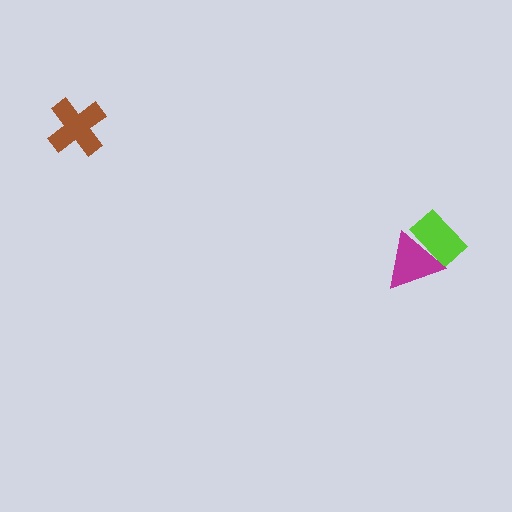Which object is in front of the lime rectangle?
The magenta triangle is in front of the lime rectangle.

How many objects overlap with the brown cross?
0 objects overlap with the brown cross.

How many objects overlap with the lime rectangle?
1 object overlaps with the lime rectangle.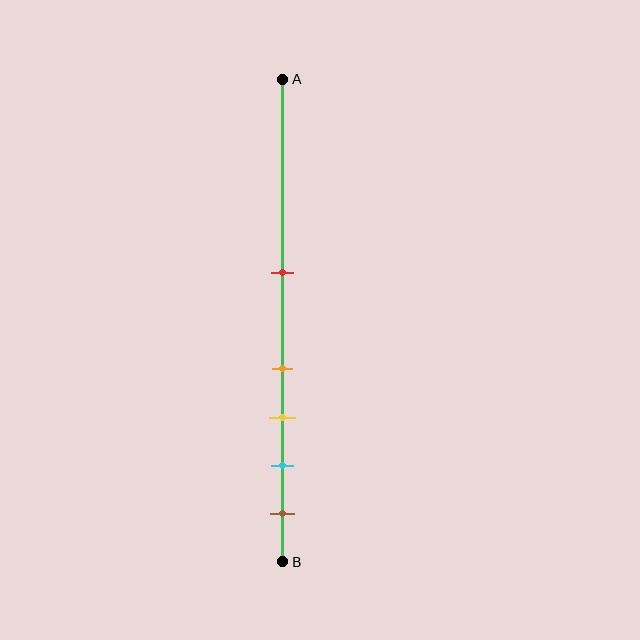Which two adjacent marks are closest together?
The orange and yellow marks are the closest adjacent pair.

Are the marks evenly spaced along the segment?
No, the marks are not evenly spaced.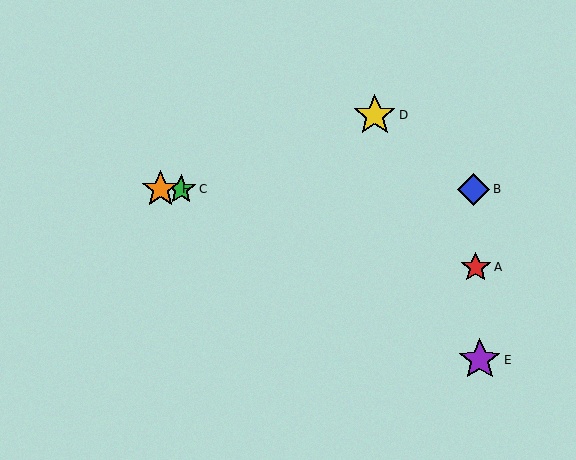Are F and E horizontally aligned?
No, F is at y≈189 and E is at y≈360.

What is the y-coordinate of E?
Object E is at y≈360.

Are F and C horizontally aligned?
Yes, both are at y≈189.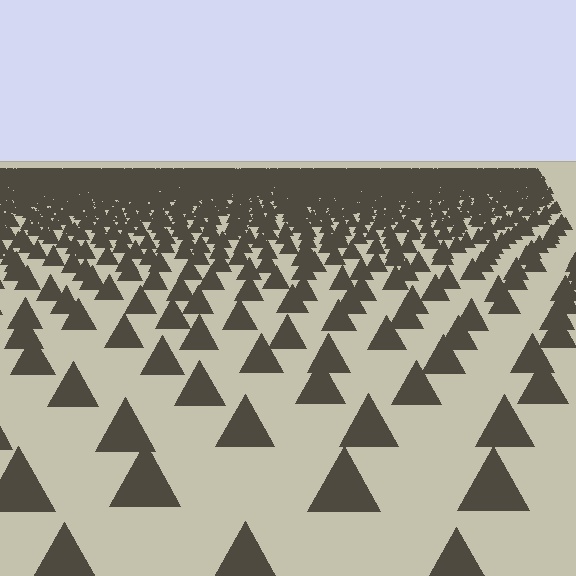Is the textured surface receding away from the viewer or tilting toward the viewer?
The surface is receding away from the viewer. Texture elements get smaller and denser toward the top.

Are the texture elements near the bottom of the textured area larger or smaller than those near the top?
Larger. Near the bottom, elements are closer to the viewer and appear at a bigger on-screen size.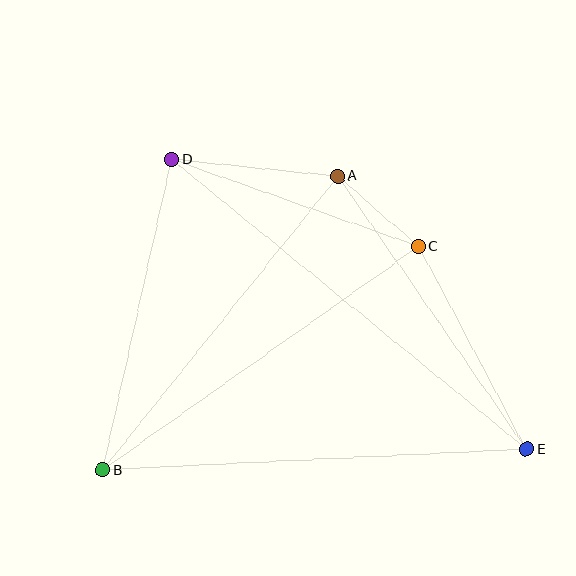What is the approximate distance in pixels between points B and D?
The distance between B and D is approximately 318 pixels.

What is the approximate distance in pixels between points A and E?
The distance between A and E is approximately 332 pixels.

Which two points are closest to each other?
Points A and C are closest to each other.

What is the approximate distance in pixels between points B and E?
The distance between B and E is approximately 424 pixels.